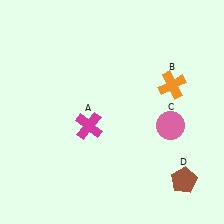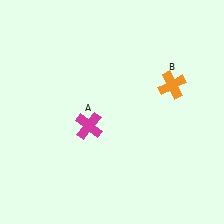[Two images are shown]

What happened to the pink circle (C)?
The pink circle (C) was removed in Image 2. It was in the bottom-right area of Image 1.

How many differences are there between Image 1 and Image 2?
There are 2 differences between the two images.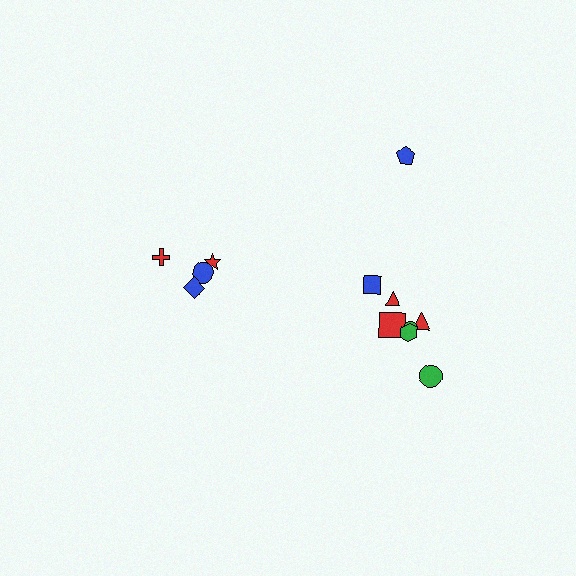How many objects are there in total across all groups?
There are 12 objects.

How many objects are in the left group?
There are 4 objects.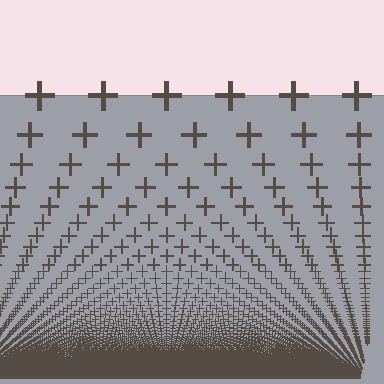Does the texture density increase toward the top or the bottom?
Density increases toward the bottom.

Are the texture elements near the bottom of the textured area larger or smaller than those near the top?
Smaller. The gradient is inverted — elements near the bottom are smaller and denser.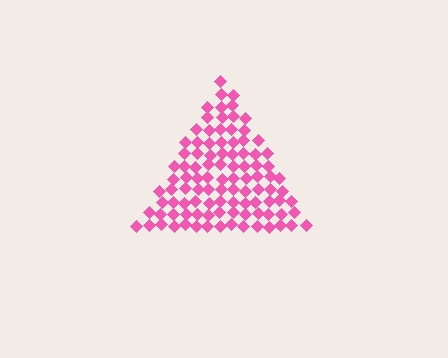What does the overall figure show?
The overall figure shows a triangle.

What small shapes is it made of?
It is made of small diamonds.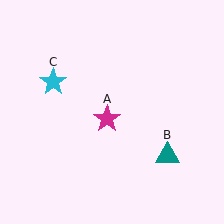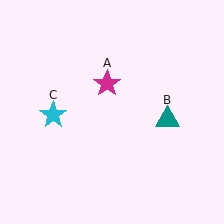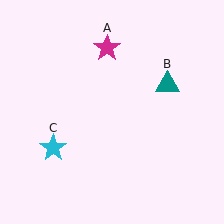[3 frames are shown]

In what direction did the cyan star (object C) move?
The cyan star (object C) moved down.